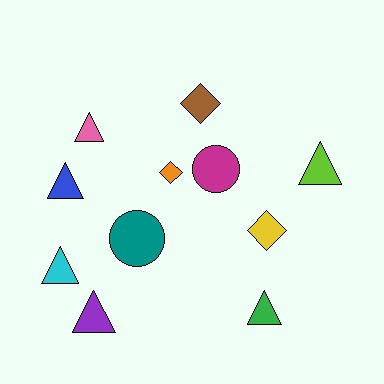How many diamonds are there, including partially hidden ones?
There are 3 diamonds.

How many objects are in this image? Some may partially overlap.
There are 11 objects.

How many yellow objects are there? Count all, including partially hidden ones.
There is 1 yellow object.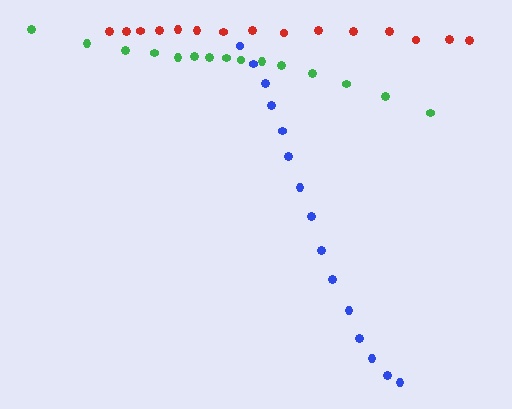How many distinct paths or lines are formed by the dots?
There are 3 distinct paths.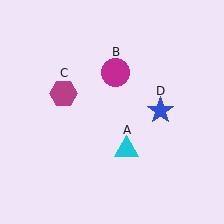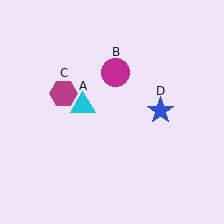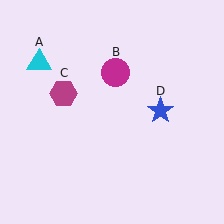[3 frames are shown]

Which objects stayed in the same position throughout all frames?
Magenta circle (object B) and magenta hexagon (object C) and blue star (object D) remained stationary.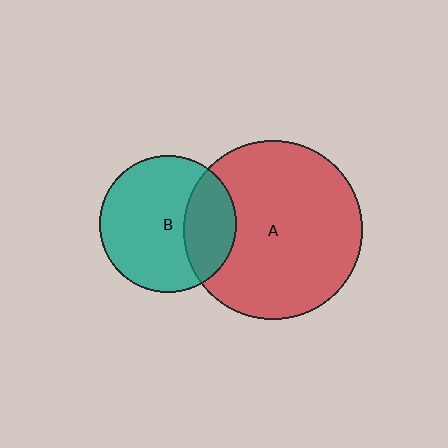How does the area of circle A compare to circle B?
Approximately 1.7 times.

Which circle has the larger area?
Circle A (red).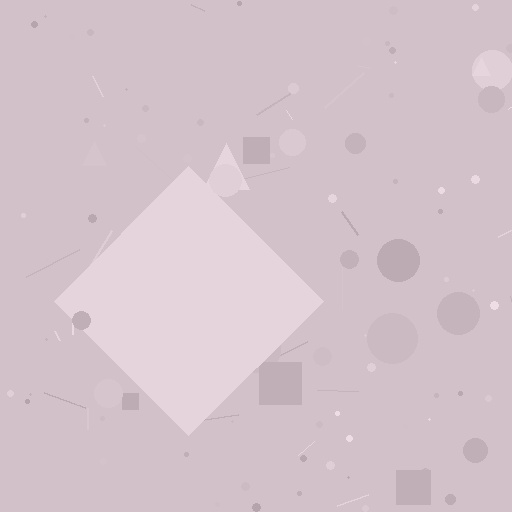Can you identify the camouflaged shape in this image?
The camouflaged shape is a diamond.